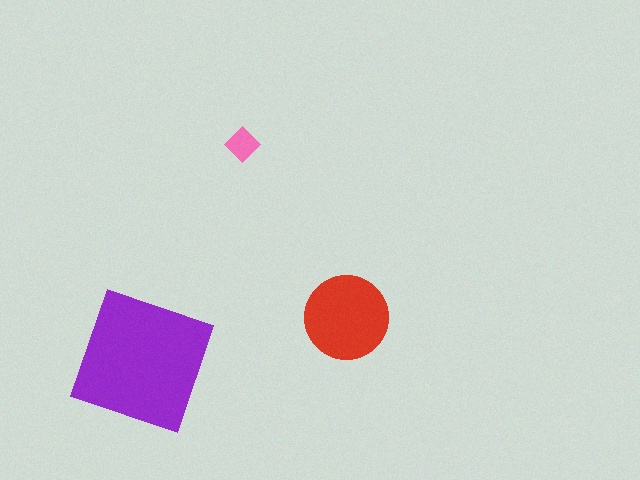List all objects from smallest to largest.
The pink diamond, the red circle, the purple square.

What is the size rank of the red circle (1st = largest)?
2nd.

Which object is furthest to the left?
The purple square is leftmost.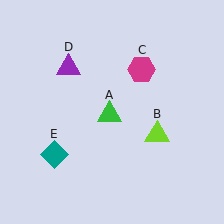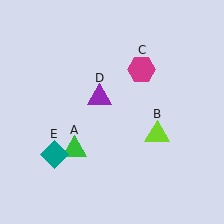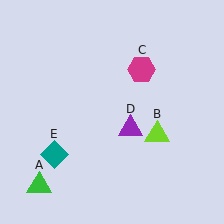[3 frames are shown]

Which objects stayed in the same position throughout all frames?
Lime triangle (object B) and magenta hexagon (object C) and teal diamond (object E) remained stationary.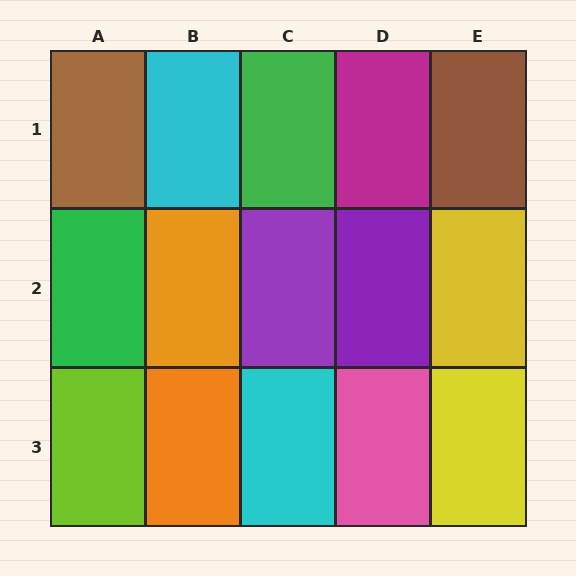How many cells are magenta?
1 cell is magenta.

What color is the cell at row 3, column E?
Yellow.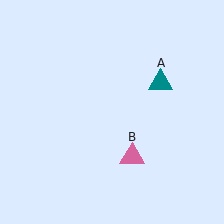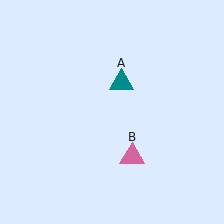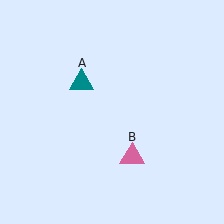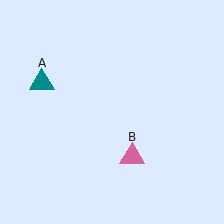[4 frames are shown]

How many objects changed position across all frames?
1 object changed position: teal triangle (object A).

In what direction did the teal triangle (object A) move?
The teal triangle (object A) moved left.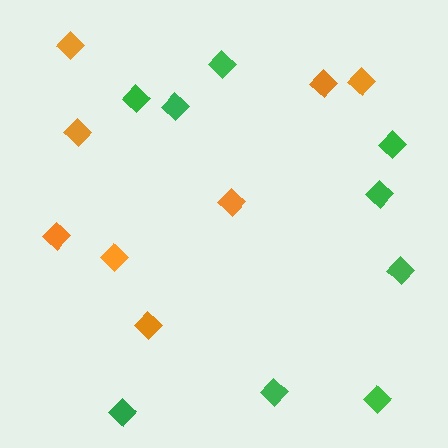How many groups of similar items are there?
There are 2 groups: one group of green diamonds (9) and one group of orange diamonds (8).